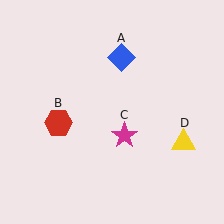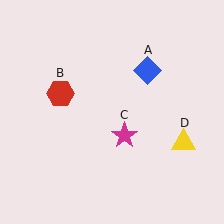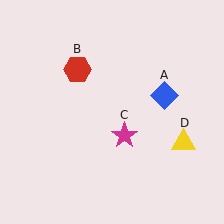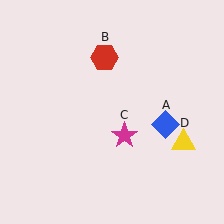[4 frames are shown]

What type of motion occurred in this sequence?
The blue diamond (object A), red hexagon (object B) rotated clockwise around the center of the scene.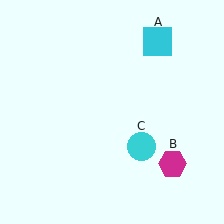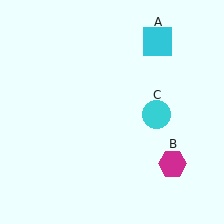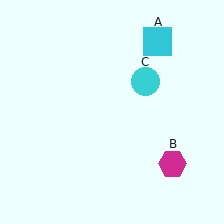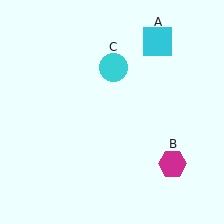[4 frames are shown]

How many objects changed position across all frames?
1 object changed position: cyan circle (object C).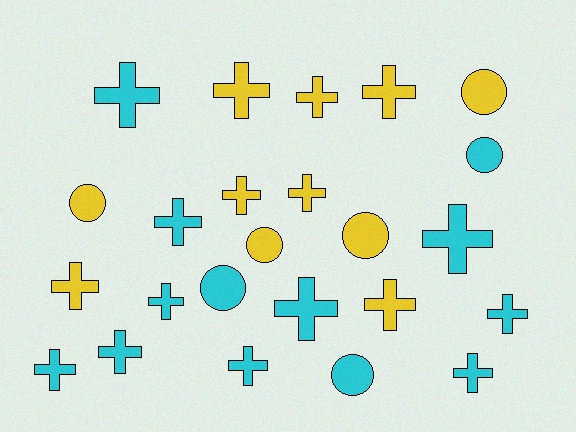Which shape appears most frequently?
Cross, with 17 objects.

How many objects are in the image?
There are 24 objects.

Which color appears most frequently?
Cyan, with 13 objects.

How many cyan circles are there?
There are 3 cyan circles.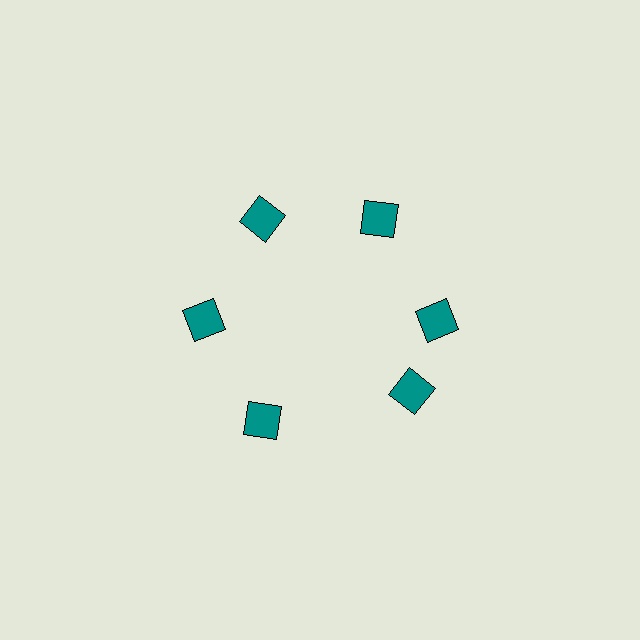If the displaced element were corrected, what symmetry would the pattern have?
It would have 6-fold rotational symmetry — the pattern would map onto itself every 60 degrees.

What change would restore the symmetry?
The symmetry would be restored by rotating it back into even spacing with its neighbors so that all 6 squares sit at equal angles and equal distance from the center.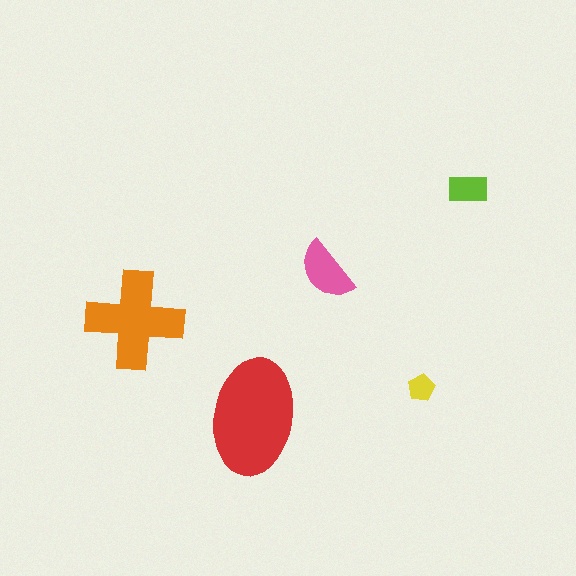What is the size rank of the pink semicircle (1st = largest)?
3rd.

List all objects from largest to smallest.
The red ellipse, the orange cross, the pink semicircle, the lime rectangle, the yellow pentagon.